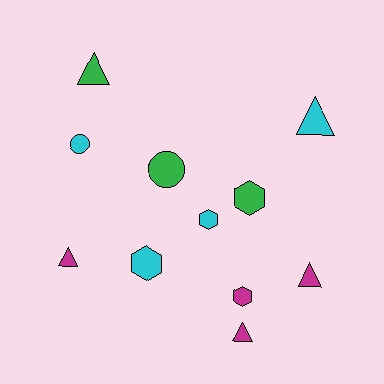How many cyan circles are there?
There is 1 cyan circle.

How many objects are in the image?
There are 11 objects.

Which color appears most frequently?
Cyan, with 4 objects.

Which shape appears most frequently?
Triangle, with 5 objects.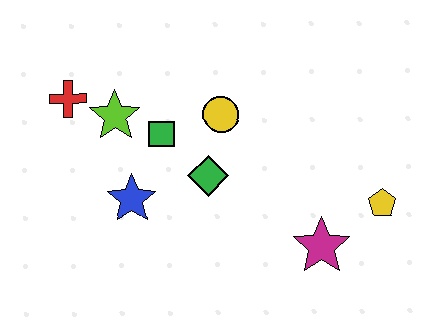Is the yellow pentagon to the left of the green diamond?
No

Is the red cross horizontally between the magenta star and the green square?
No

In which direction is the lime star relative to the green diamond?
The lime star is to the left of the green diamond.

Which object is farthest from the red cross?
The yellow pentagon is farthest from the red cross.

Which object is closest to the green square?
The lime star is closest to the green square.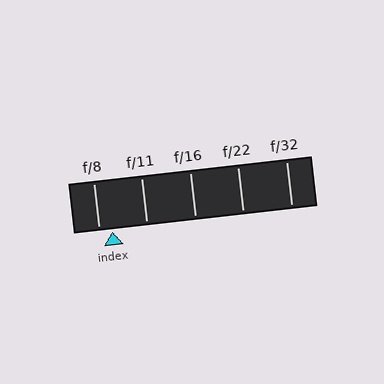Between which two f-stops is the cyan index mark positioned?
The index mark is between f/8 and f/11.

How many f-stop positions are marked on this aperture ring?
There are 5 f-stop positions marked.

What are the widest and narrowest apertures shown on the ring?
The widest aperture shown is f/8 and the narrowest is f/32.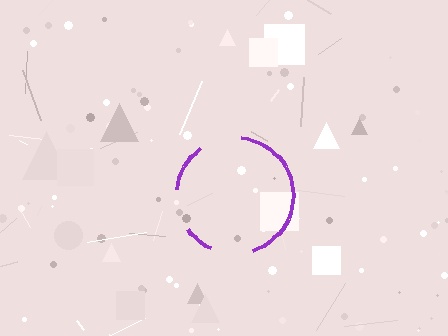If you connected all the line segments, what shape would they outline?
They would outline a circle.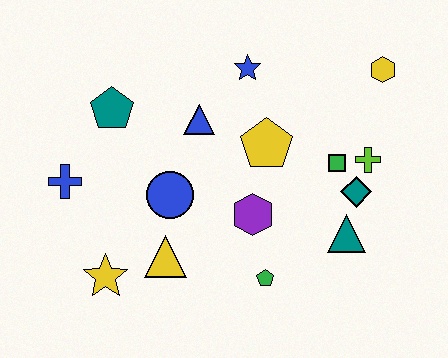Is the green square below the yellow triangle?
No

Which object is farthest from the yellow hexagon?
The yellow star is farthest from the yellow hexagon.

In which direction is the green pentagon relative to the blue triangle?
The green pentagon is below the blue triangle.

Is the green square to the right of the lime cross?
No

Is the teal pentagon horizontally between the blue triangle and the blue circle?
No